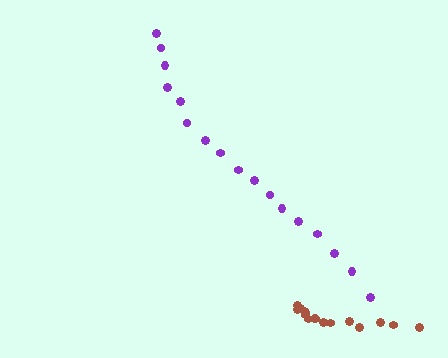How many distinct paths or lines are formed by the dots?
There are 2 distinct paths.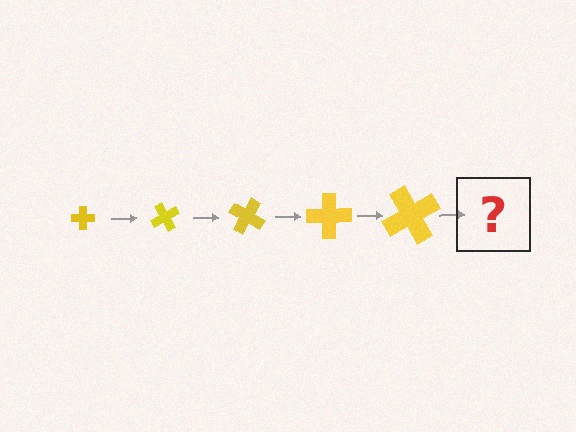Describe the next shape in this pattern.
It should be a cross, larger than the previous one and rotated 300 degrees from the start.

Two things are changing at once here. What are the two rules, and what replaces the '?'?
The two rules are that the cross grows larger each step and it rotates 60 degrees each step. The '?' should be a cross, larger than the previous one and rotated 300 degrees from the start.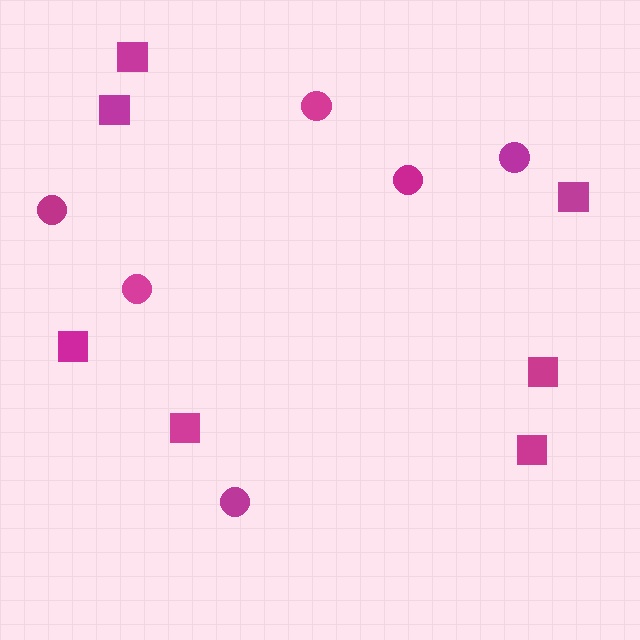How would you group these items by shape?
There are 2 groups: one group of circles (6) and one group of squares (7).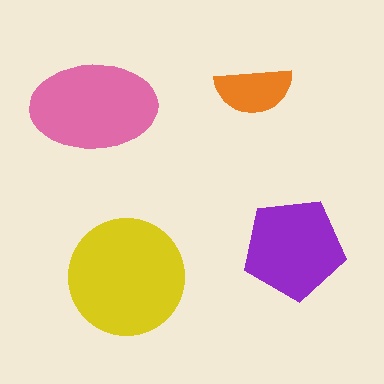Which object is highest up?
The orange semicircle is topmost.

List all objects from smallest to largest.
The orange semicircle, the purple pentagon, the pink ellipse, the yellow circle.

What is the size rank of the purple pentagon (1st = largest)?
3rd.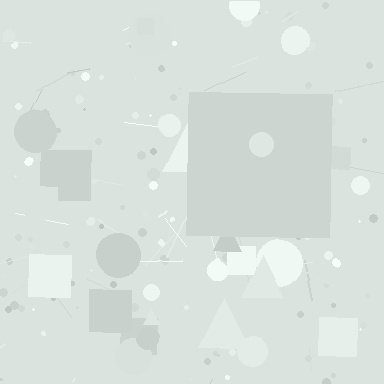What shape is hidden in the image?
A square is hidden in the image.